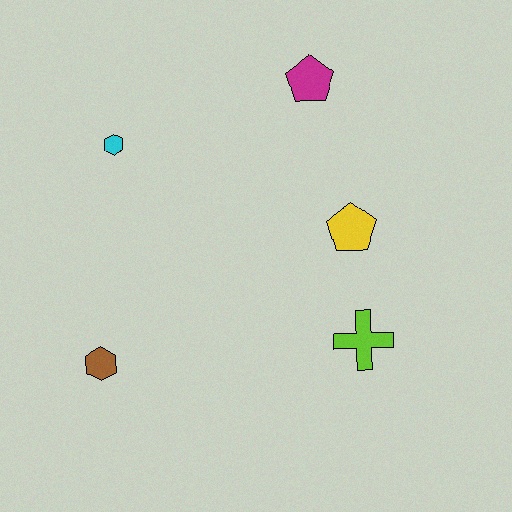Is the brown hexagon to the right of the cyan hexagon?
No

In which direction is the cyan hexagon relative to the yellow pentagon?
The cyan hexagon is to the left of the yellow pentagon.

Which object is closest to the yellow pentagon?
The lime cross is closest to the yellow pentagon.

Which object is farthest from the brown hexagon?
The magenta pentagon is farthest from the brown hexagon.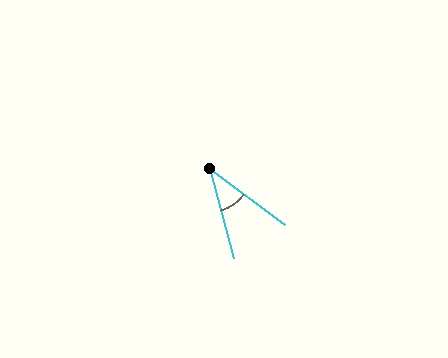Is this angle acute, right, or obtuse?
It is acute.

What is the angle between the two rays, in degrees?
Approximately 38 degrees.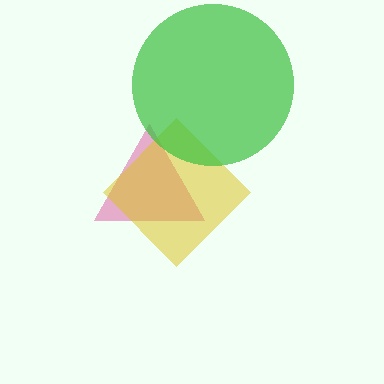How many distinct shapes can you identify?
There are 3 distinct shapes: a magenta triangle, a yellow diamond, a green circle.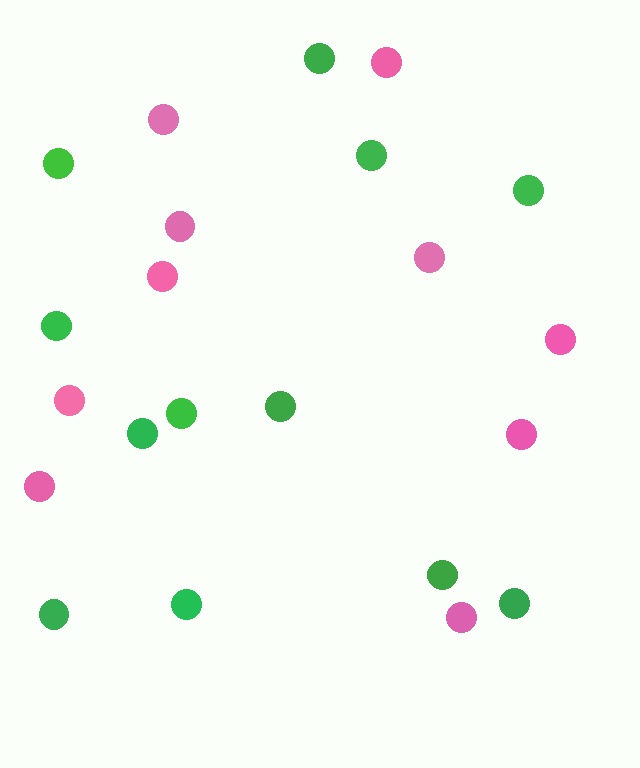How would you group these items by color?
There are 2 groups: one group of pink circles (10) and one group of green circles (12).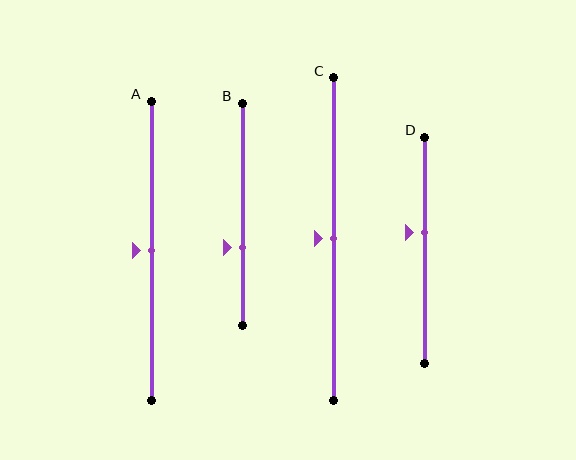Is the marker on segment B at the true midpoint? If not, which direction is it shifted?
No, the marker on segment B is shifted downward by about 15% of the segment length.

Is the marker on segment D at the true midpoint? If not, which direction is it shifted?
No, the marker on segment D is shifted upward by about 8% of the segment length.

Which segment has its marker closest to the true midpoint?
Segment A has its marker closest to the true midpoint.